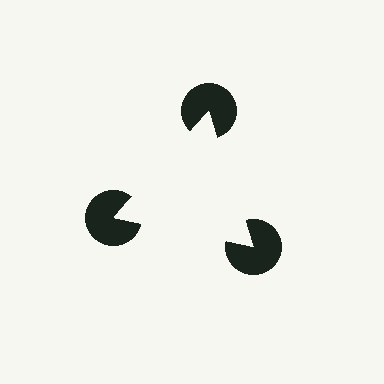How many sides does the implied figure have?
3 sides.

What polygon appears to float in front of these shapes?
An illusory triangle — its edges are inferred from the aligned wedge cuts in the pac-man discs, not physically drawn.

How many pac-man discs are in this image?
There are 3 — one at each vertex of the illusory triangle.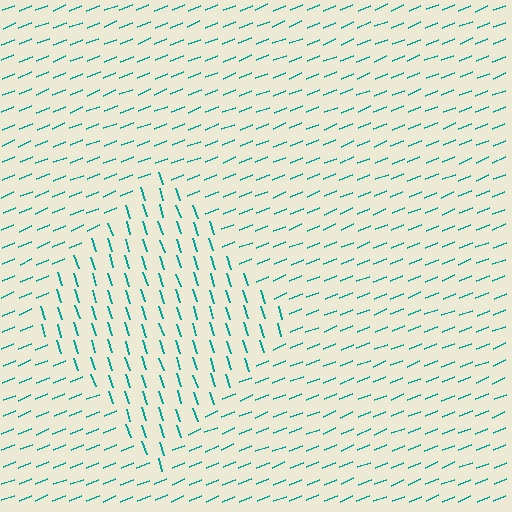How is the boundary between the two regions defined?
The boundary is defined purely by a change in line orientation (approximately 85 degrees difference). All lines are the same color and thickness.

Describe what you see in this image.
The image is filled with small teal line segments. A diamond region in the image has lines oriented differently from the surrounding lines, creating a visible texture boundary.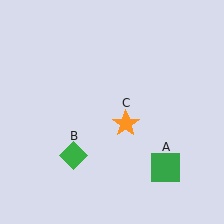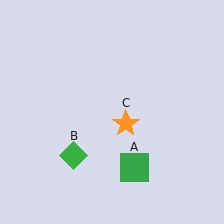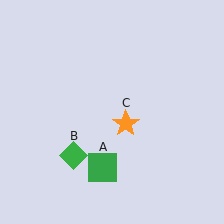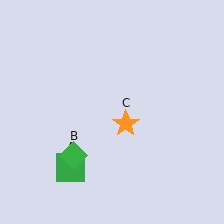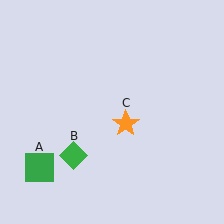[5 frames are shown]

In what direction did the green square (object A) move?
The green square (object A) moved left.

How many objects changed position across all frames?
1 object changed position: green square (object A).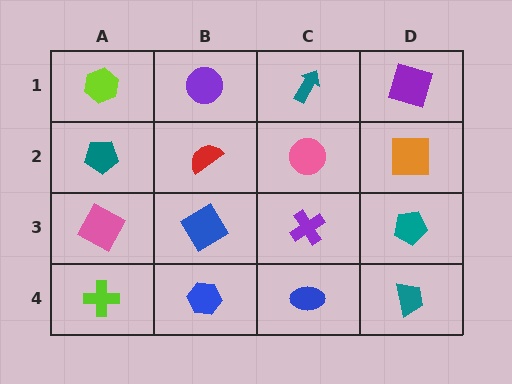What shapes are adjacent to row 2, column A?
A lime hexagon (row 1, column A), a pink square (row 3, column A), a red semicircle (row 2, column B).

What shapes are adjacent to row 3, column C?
A pink circle (row 2, column C), a blue ellipse (row 4, column C), a blue diamond (row 3, column B), a teal pentagon (row 3, column D).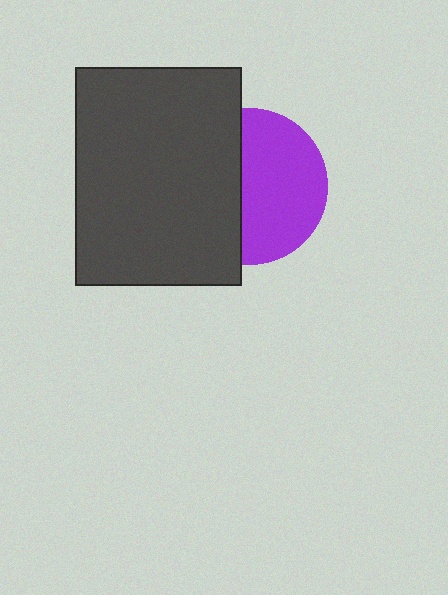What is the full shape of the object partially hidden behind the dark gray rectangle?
The partially hidden object is a purple circle.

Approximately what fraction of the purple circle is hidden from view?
Roughly 44% of the purple circle is hidden behind the dark gray rectangle.